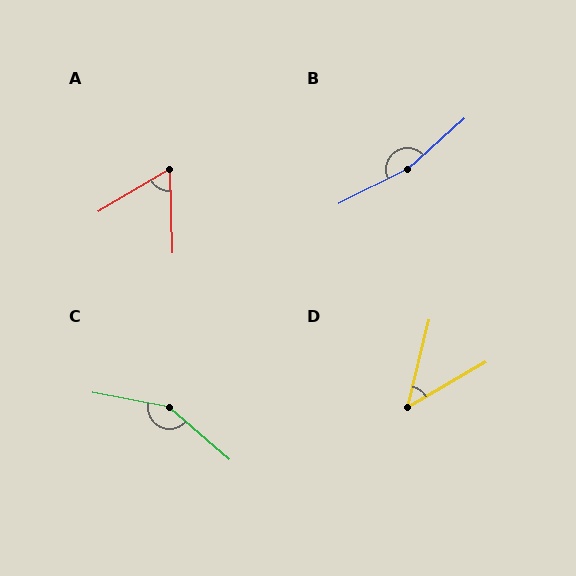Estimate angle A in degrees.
Approximately 61 degrees.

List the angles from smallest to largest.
D (46°), A (61°), C (150°), B (165°).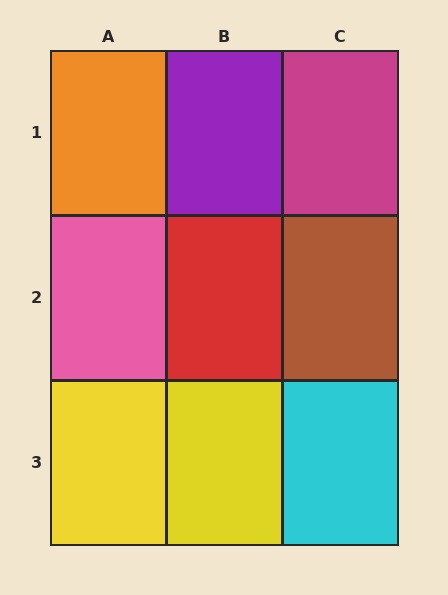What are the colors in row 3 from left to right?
Yellow, yellow, cyan.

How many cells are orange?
1 cell is orange.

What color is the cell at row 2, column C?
Brown.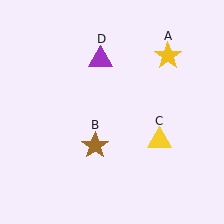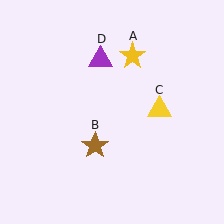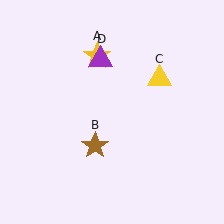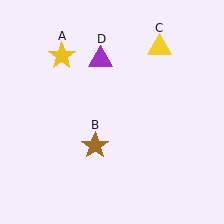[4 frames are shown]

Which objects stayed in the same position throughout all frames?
Brown star (object B) and purple triangle (object D) remained stationary.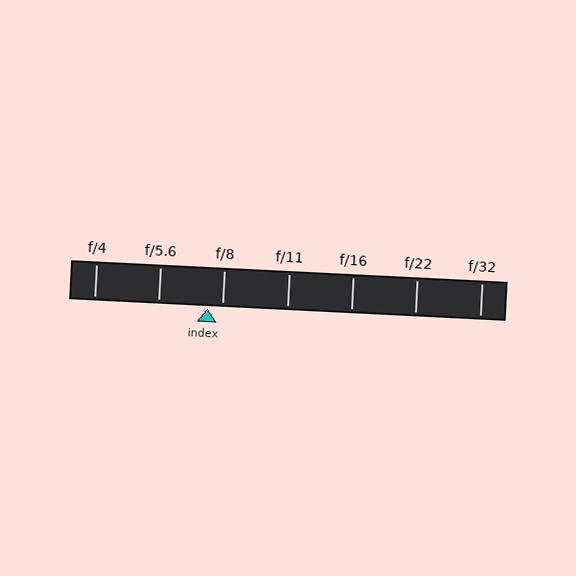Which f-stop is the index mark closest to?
The index mark is closest to f/8.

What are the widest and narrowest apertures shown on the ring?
The widest aperture shown is f/4 and the narrowest is f/32.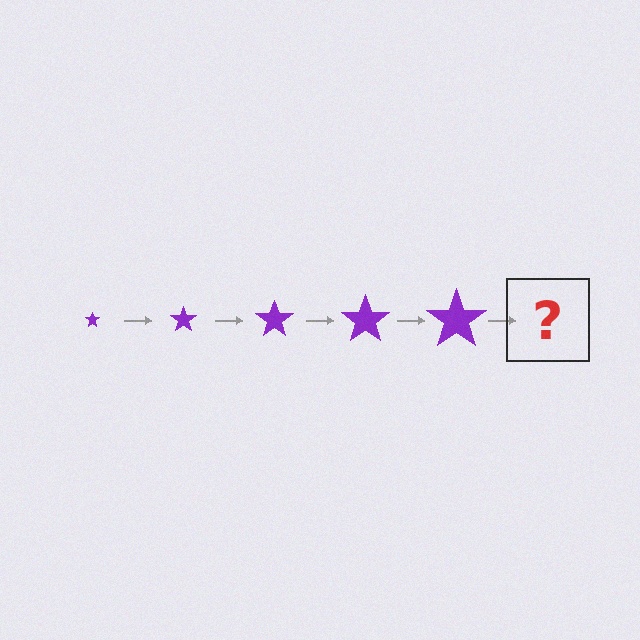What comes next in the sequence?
The next element should be a purple star, larger than the previous one.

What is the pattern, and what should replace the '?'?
The pattern is that the star gets progressively larger each step. The '?' should be a purple star, larger than the previous one.